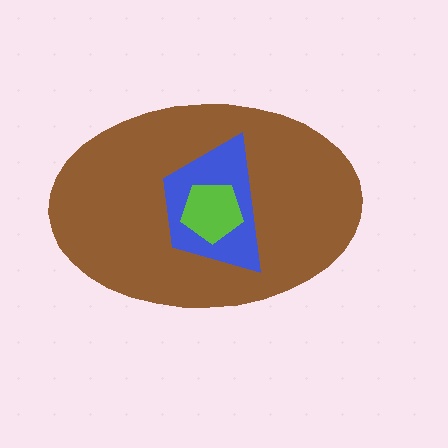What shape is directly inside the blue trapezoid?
The lime pentagon.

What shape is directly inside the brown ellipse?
The blue trapezoid.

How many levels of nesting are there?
3.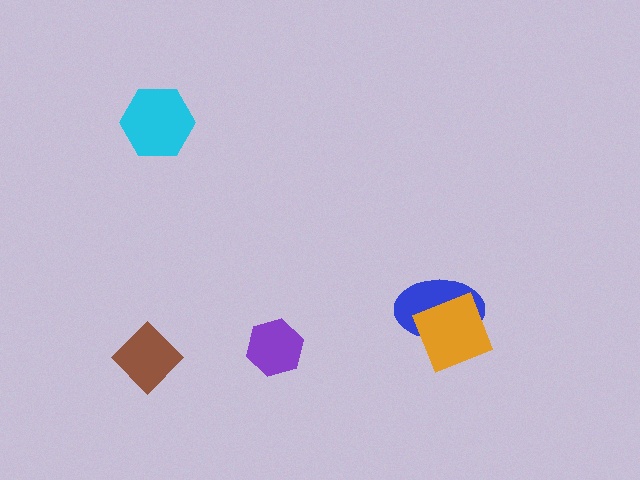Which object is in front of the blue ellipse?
The orange square is in front of the blue ellipse.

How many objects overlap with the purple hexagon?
0 objects overlap with the purple hexagon.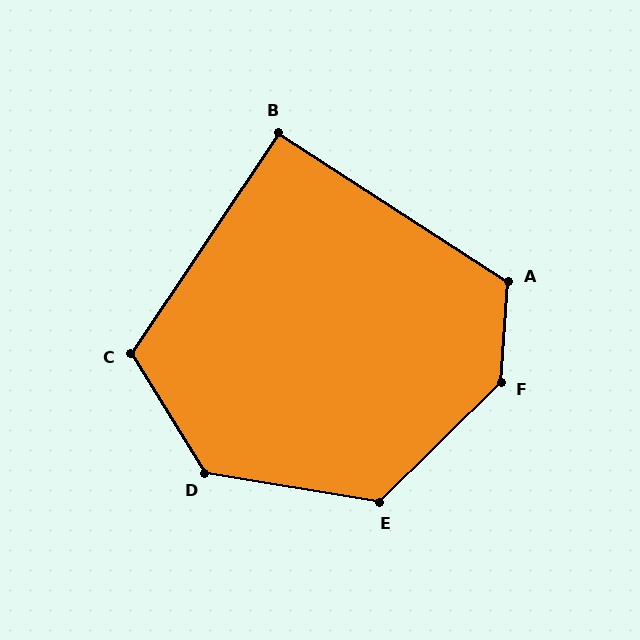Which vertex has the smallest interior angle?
B, at approximately 91 degrees.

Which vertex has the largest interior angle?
F, at approximately 138 degrees.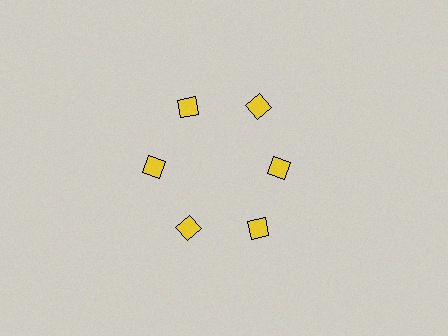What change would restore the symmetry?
The symmetry would be restored by moving it outward, back onto the ring so that all 6 squares sit at equal angles and equal distance from the center.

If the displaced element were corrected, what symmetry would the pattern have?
It would have 6-fold rotational symmetry — the pattern would map onto itself every 60 degrees.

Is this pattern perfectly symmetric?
No. The 6 yellow squares are arranged in a ring, but one element near the 3 o'clock position is pulled inward toward the center, breaking the 6-fold rotational symmetry.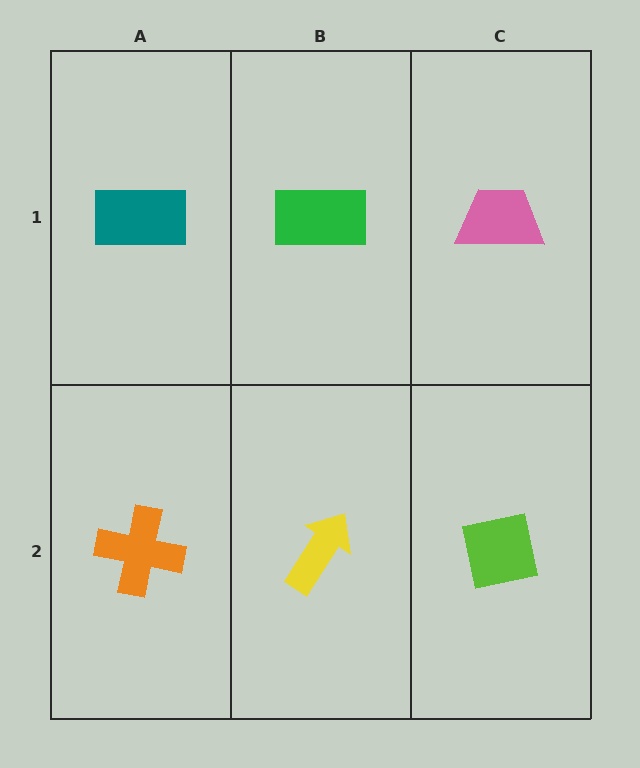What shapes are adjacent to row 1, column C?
A lime square (row 2, column C), a green rectangle (row 1, column B).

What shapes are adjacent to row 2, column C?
A pink trapezoid (row 1, column C), a yellow arrow (row 2, column B).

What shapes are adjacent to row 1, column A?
An orange cross (row 2, column A), a green rectangle (row 1, column B).